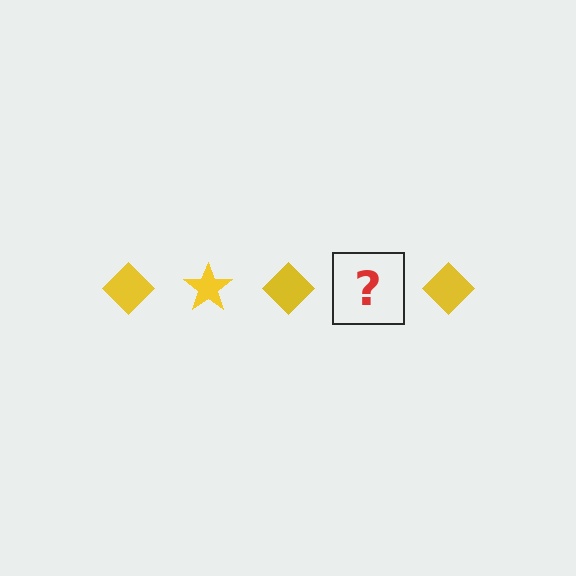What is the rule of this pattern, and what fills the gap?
The rule is that the pattern cycles through diamond, star shapes in yellow. The gap should be filled with a yellow star.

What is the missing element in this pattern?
The missing element is a yellow star.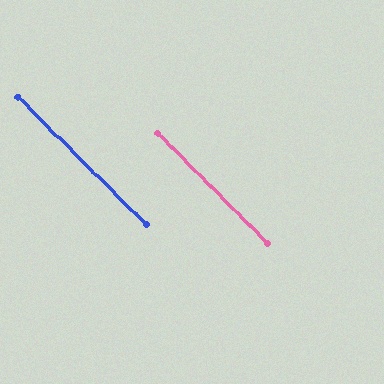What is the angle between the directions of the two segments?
Approximately 0 degrees.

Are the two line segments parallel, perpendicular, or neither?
Parallel — their directions differ by only 0.1°.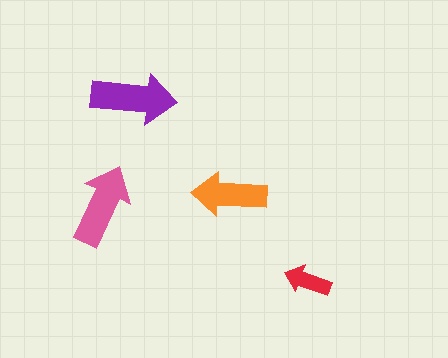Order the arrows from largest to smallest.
the purple one, the pink one, the orange one, the red one.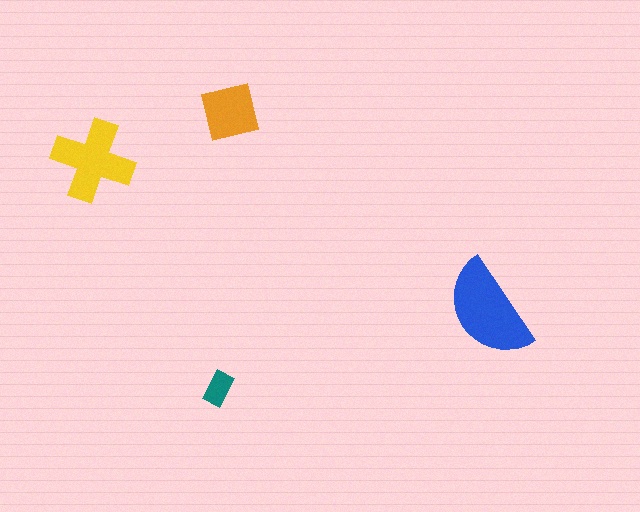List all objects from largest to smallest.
The blue semicircle, the yellow cross, the orange square, the teal rectangle.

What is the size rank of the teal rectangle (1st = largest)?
4th.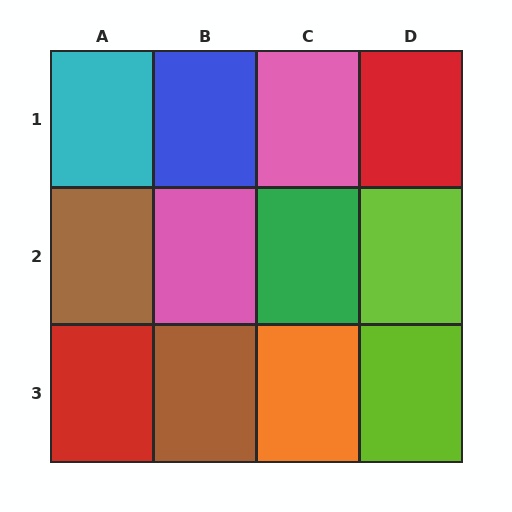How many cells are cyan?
1 cell is cyan.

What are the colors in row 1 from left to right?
Cyan, blue, pink, red.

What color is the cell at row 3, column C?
Orange.